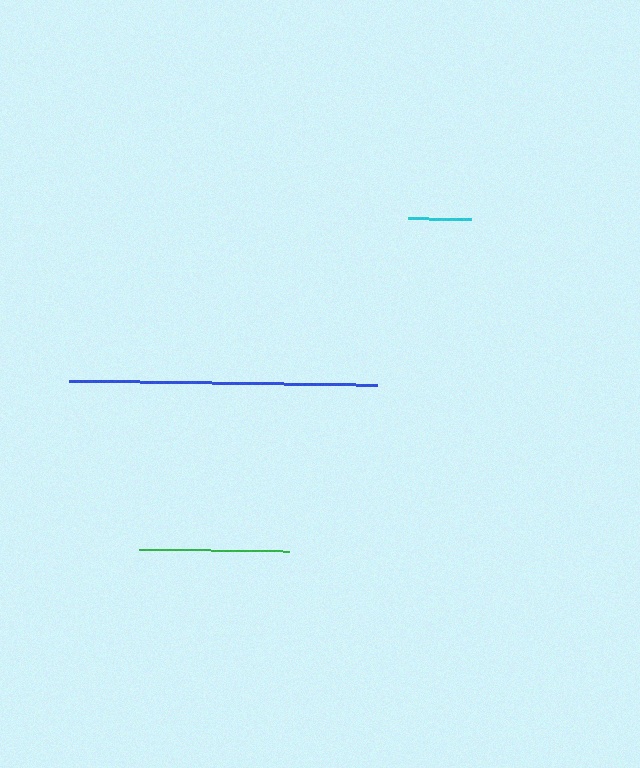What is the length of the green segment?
The green segment is approximately 150 pixels long.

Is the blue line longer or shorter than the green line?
The blue line is longer than the green line.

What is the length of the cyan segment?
The cyan segment is approximately 63 pixels long.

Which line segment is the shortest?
The cyan line is the shortest at approximately 63 pixels.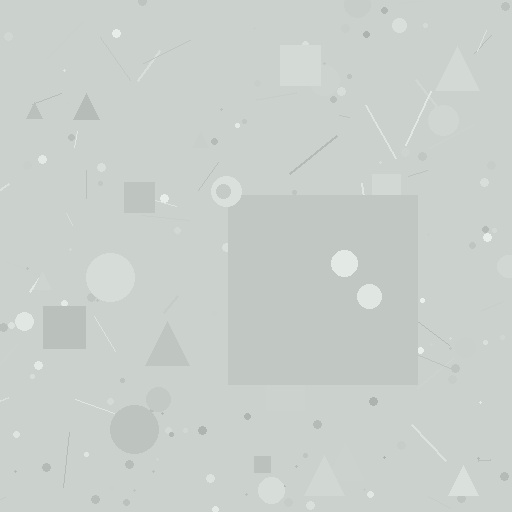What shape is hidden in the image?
A square is hidden in the image.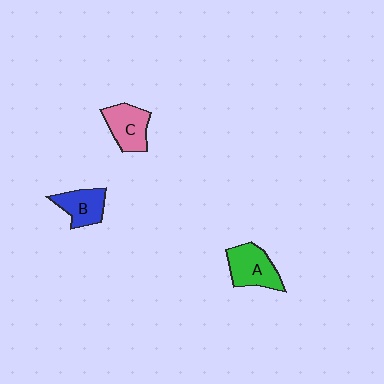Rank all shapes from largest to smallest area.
From largest to smallest: A (green), C (pink), B (blue).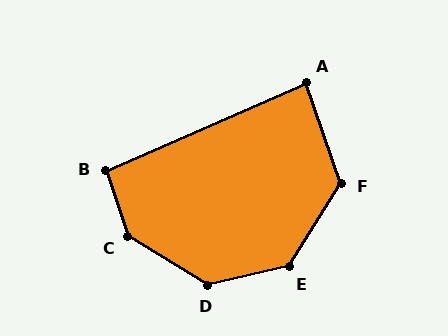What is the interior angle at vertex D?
Approximately 136 degrees (obtuse).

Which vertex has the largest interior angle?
C, at approximately 139 degrees.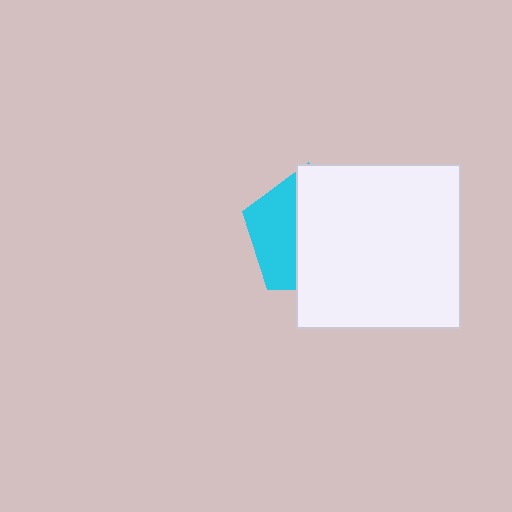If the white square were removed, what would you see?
You would see the complete cyan pentagon.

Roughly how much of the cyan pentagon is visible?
A small part of it is visible (roughly 36%).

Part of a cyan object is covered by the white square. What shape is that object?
It is a pentagon.